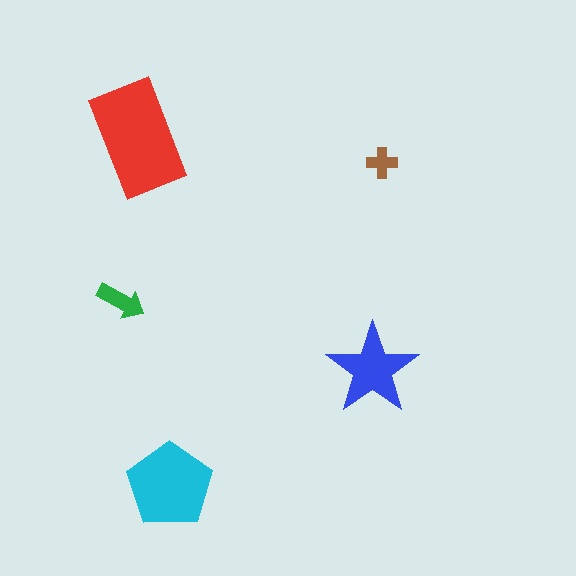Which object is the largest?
The red rectangle.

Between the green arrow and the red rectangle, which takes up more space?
The red rectangle.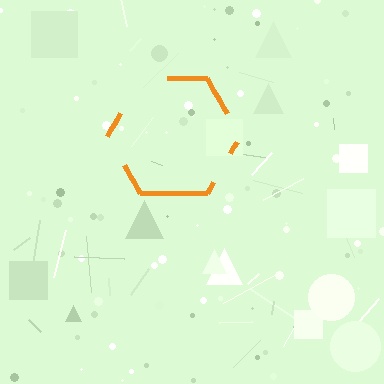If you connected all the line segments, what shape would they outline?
They would outline a hexagon.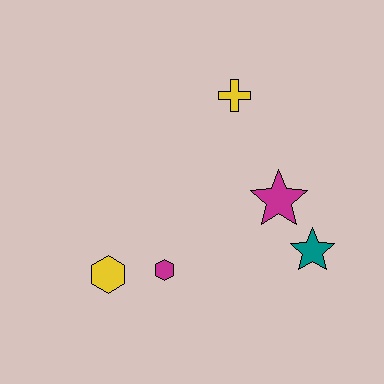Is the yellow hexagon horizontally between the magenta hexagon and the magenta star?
No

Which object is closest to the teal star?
The magenta star is closest to the teal star.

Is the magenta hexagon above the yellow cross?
No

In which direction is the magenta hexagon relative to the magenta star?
The magenta hexagon is to the left of the magenta star.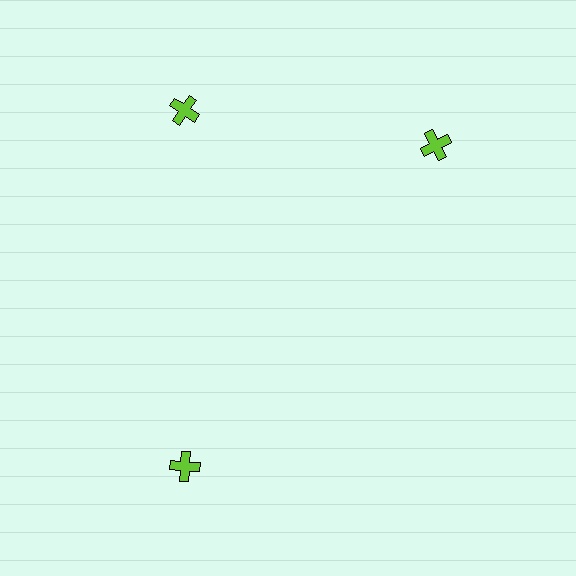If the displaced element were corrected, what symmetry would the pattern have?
It would have 3-fold rotational symmetry — the pattern would map onto itself every 120 degrees.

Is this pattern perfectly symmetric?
No. The 3 lime crosses are arranged in a ring, but one element near the 3 o'clock position is rotated out of alignment along the ring, breaking the 3-fold rotational symmetry.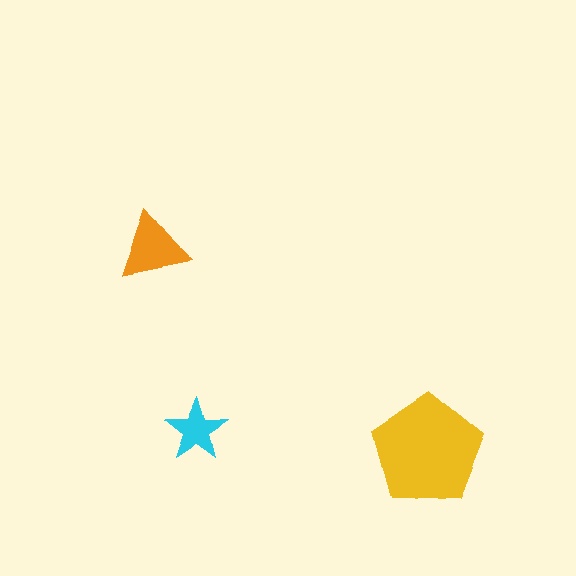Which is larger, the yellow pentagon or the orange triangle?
The yellow pentagon.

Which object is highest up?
The orange triangle is topmost.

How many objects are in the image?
There are 3 objects in the image.